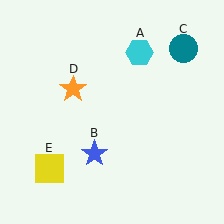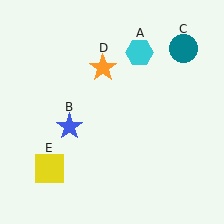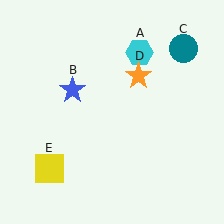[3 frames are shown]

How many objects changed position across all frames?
2 objects changed position: blue star (object B), orange star (object D).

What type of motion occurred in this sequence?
The blue star (object B), orange star (object D) rotated clockwise around the center of the scene.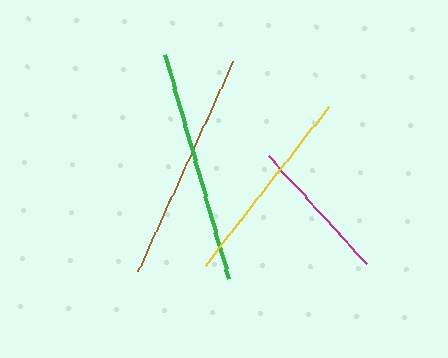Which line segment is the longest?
The green line is the longest at approximately 233 pixels.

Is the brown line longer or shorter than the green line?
The green line is longer than the brown line.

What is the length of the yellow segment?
The yellow segment is approximately 201 pixels long.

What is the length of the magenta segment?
The magenta segment is approximately 146 pixels long.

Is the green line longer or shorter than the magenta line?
The green line is longer than the magenta line.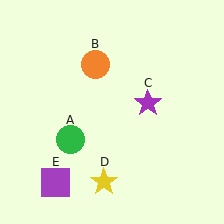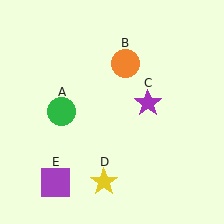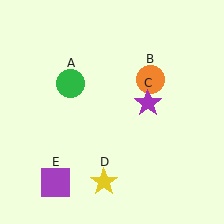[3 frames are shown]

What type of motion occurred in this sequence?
The green circle (object A), orange circle (object B) rotated clockwise around the center of the scene.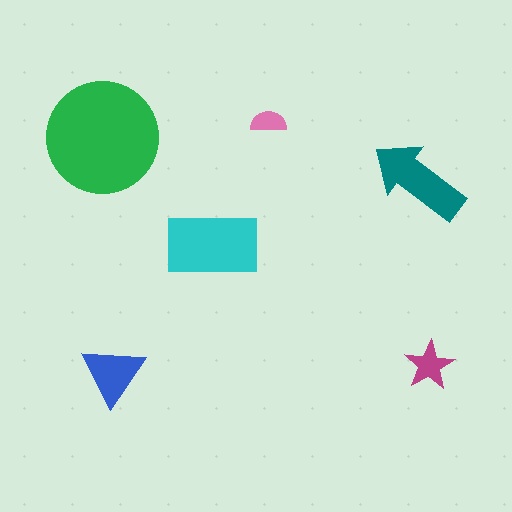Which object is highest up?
The pink semicircle is topmost.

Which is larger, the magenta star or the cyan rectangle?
The cyan rectangle.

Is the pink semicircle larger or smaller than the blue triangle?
Smaller.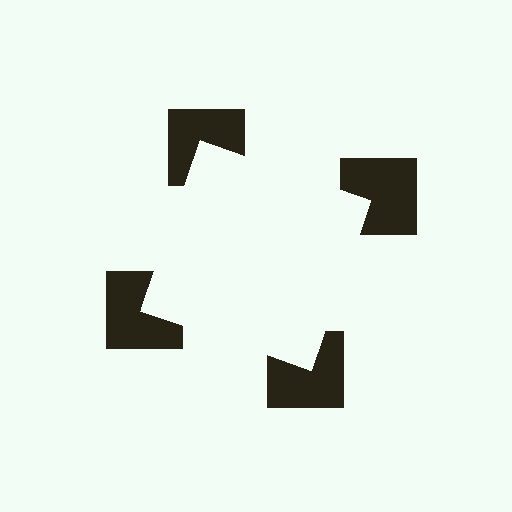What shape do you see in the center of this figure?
An illusory square — its edges are inferred from the aligned wedge cuts in the notched squares, not physically drawn.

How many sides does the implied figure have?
4 sides.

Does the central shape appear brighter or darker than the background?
It typically appears slightly brighter than the background, even though no actual brightness change is drawn.